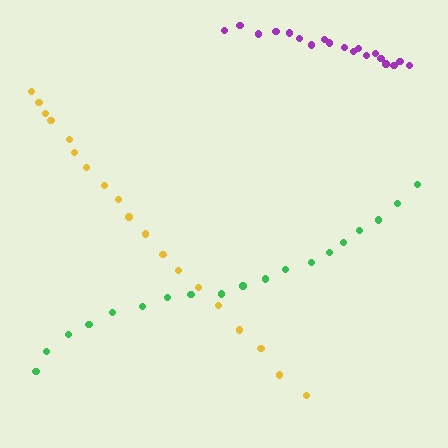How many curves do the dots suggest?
There are 3 distinct paths.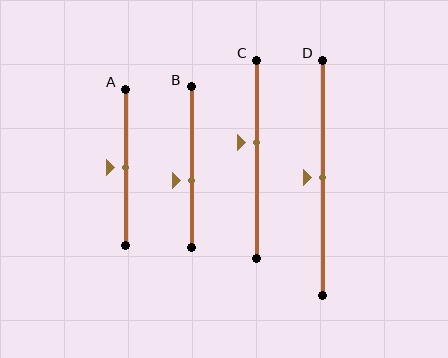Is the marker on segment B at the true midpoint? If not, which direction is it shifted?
No, the marker on segment B is shifted downward by about 8% of the segment length.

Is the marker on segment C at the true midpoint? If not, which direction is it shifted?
No, the marker on segment C is shifted upward by about 8% of the segment length.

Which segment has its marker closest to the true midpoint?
Segment A has its marker closest to the true midpoint.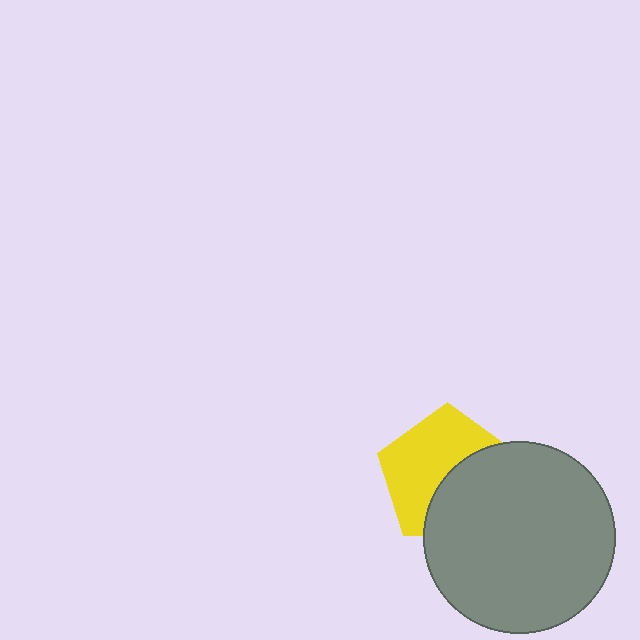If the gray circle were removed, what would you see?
You would see the complete yellow pentagon.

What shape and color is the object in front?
The object in front is a gray circle.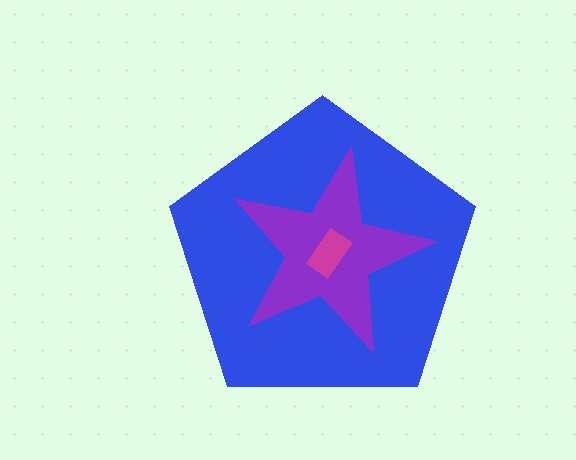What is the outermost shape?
The blue pentagon.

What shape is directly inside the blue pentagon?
The purple star.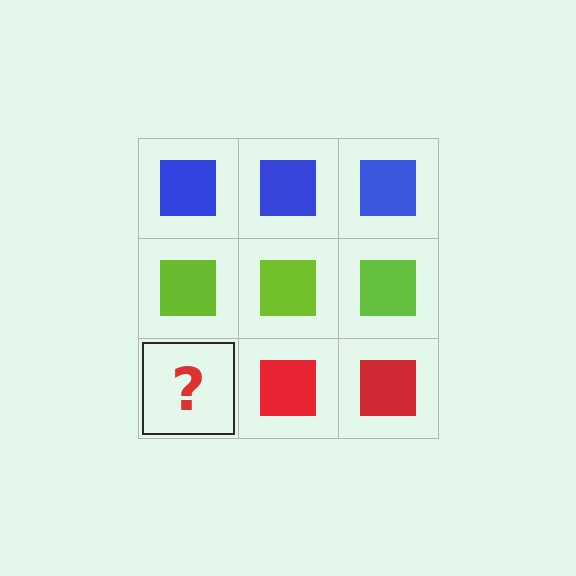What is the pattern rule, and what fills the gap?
The rule is that each row has a consistent color. The gap should be filled with a red square.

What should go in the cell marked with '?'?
The missing cell should contain a red square.